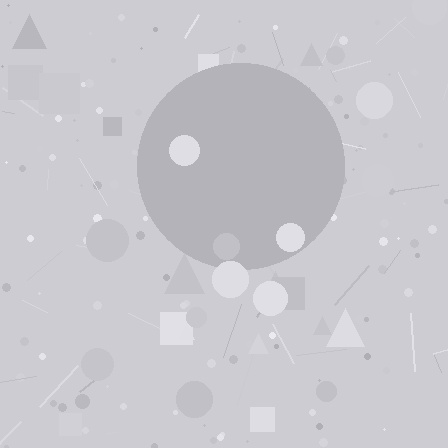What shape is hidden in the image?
A circle is hidden in the image.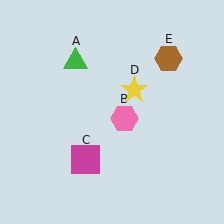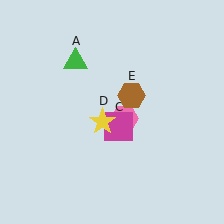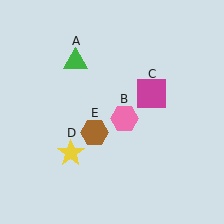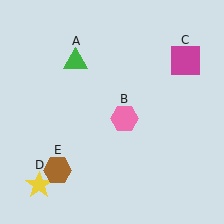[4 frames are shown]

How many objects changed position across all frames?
3 objects changed position: magenta square (object C), yellow star (object D), brown hexagon (object E).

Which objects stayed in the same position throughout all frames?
Green triangle (object A) and pink hexagon (object B) remained stationary.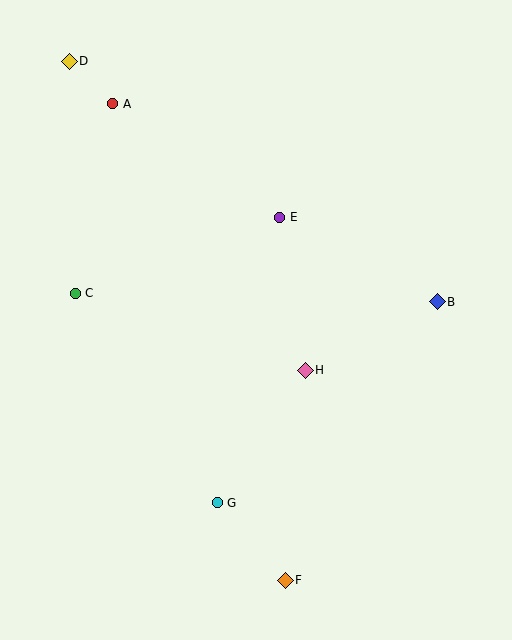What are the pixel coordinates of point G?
Point G is at (217, 503).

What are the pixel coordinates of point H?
Point H is at (305, 370).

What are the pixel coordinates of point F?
Point F is at (285, 580).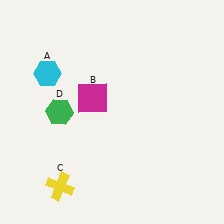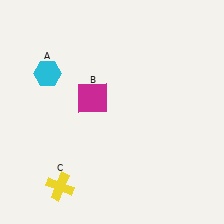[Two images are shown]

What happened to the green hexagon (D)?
The green hexagon (D) was removed in Image 2. It was in the top-left area of Image 1.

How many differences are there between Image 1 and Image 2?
There is 1 difference between the two images.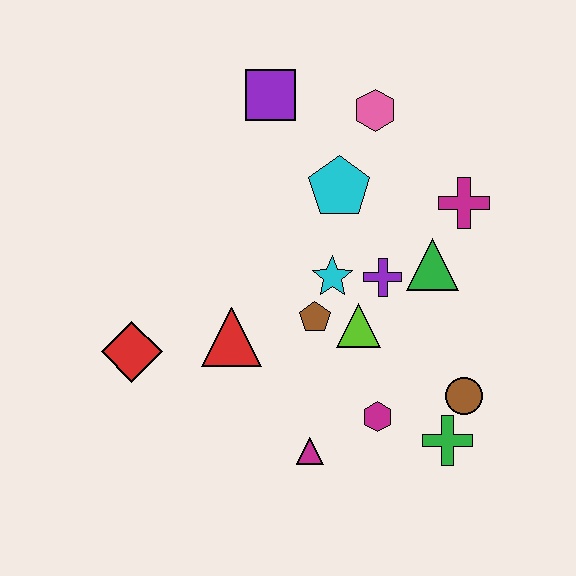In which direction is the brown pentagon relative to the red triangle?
The brown pentagon is to the right of the red triangle.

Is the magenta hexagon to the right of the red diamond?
Yes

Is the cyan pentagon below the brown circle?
No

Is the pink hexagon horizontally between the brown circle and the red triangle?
Yes